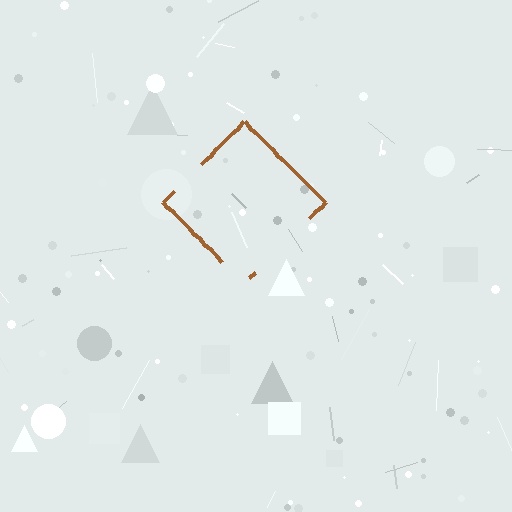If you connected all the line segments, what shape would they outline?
They would outline a diamond.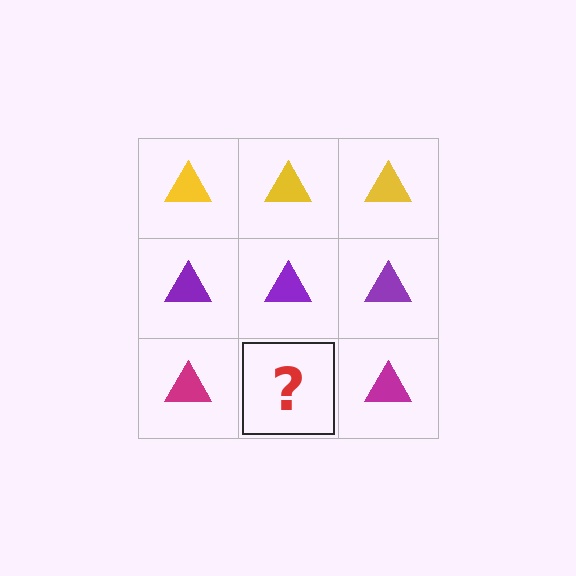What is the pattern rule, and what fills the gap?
The rule is that each row has a consistent color. The gap should be filled with a magenta triangle.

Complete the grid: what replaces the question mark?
The question mark should be replaced with a magenta triangle.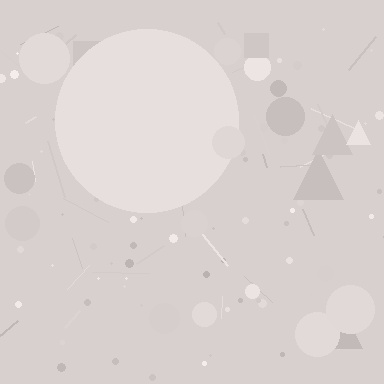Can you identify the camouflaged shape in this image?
The camouflaged shape is a circle.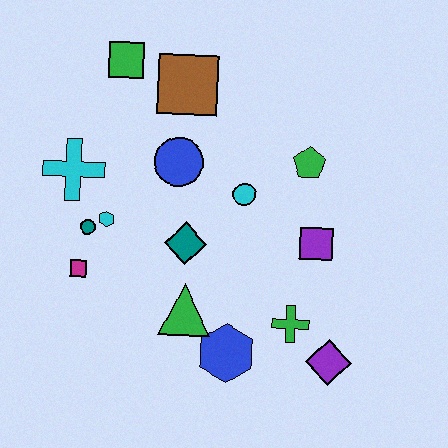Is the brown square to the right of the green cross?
No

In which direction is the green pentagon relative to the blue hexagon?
The green pentagon is above the blue hexagon.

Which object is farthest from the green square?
The purple diamond is farthest from the green square.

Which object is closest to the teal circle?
The cyan hexagon is closest to the teal circle.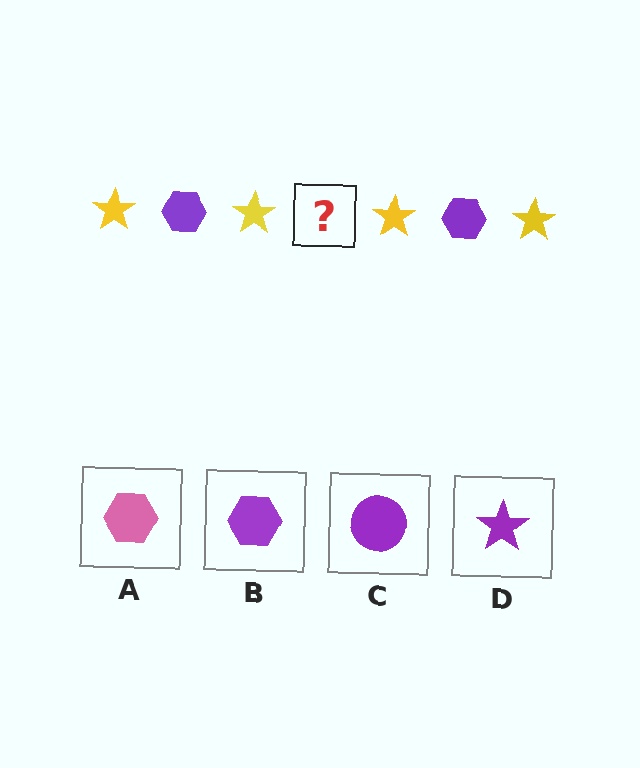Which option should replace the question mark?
Option B.